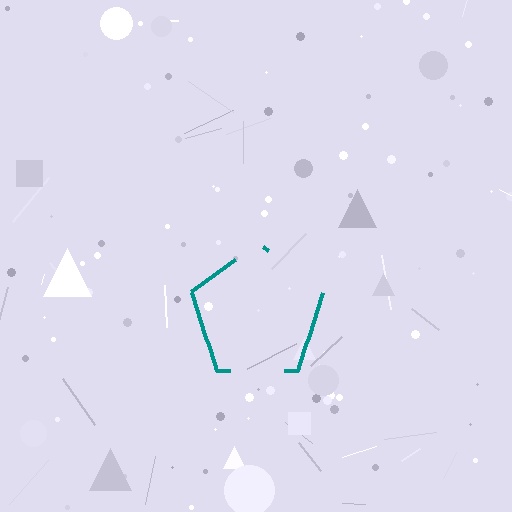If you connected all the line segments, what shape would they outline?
They would outline a pentagon.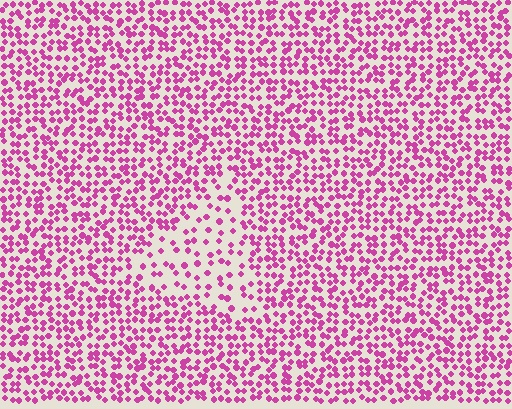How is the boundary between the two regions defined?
The boundary is defined by a change in element density (approximately 2.1x ratio). All elements are the same color, size, and shape.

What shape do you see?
I see a triangle.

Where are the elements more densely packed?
The elements are more densely packed outside the triangle boundary.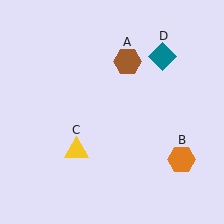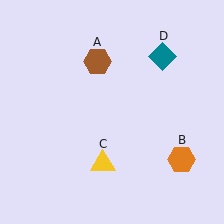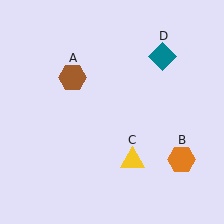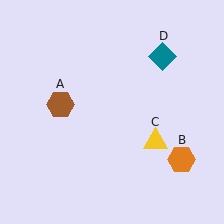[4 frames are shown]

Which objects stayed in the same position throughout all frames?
Orange hexagon (object B) and teal diamond (object D) remained stationary.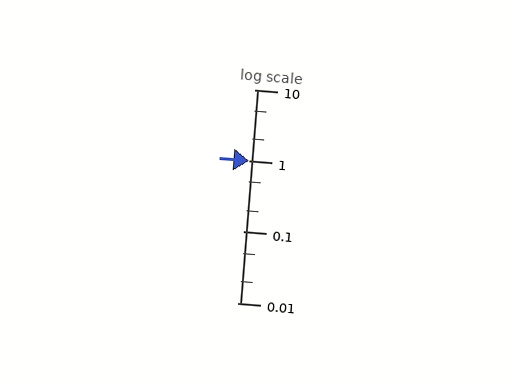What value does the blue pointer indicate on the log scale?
The pointer indicates approximately 1.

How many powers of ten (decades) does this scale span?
The scale spans 3 decades, from 0.01 to 10.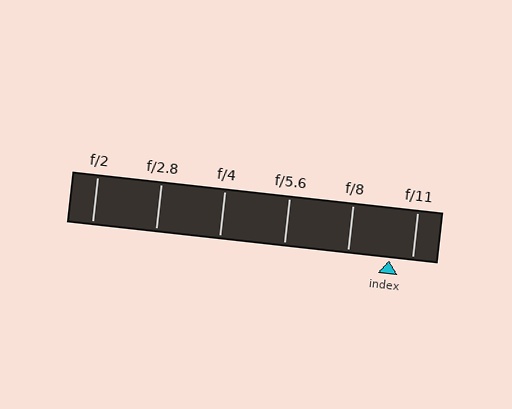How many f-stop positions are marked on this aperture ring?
There are 6 f-stop positions marked.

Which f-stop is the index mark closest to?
The index mark is closest to f/11.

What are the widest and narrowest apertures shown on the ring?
The widest aperture shown is f/2 and the narrowest is f/11.